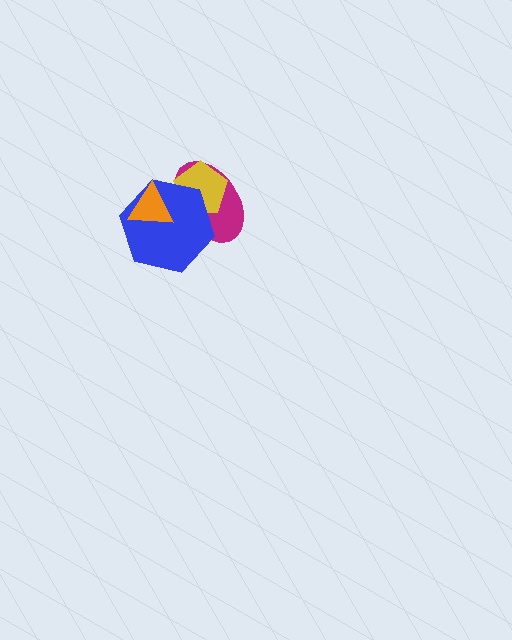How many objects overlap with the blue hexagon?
3 objects overlap with the blue hexagon.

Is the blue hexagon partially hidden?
Yes, it is partially covered by another shape.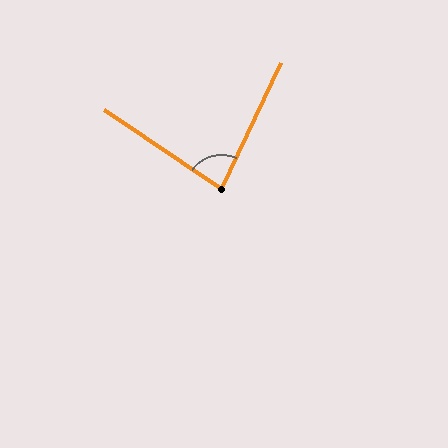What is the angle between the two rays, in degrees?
Approximately 81 degrees.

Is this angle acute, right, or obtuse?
It is acute.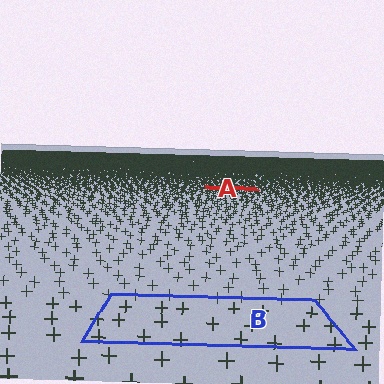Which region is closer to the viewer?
Region B is closer. The texture elements there are larger and more spread out.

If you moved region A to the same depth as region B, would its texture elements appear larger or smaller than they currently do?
They would appear larger. At a closer depth, the same texture elements are projected at a bigger on-screen size.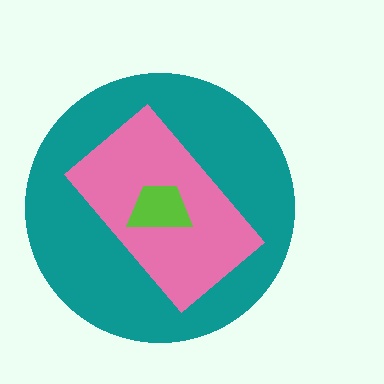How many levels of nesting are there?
3.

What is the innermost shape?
The lime trapezoid.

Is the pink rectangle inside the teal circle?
Yes.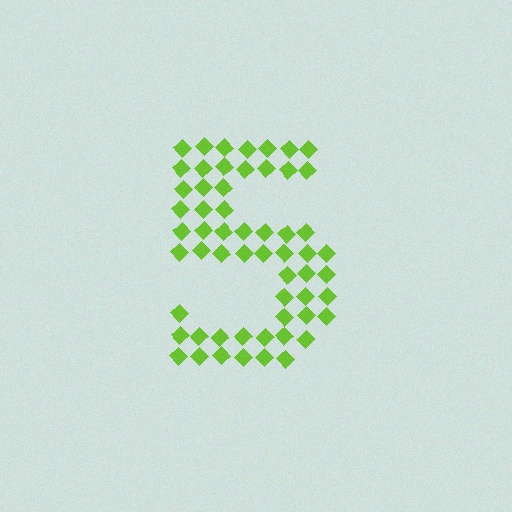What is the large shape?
The large shape is the digit 5.